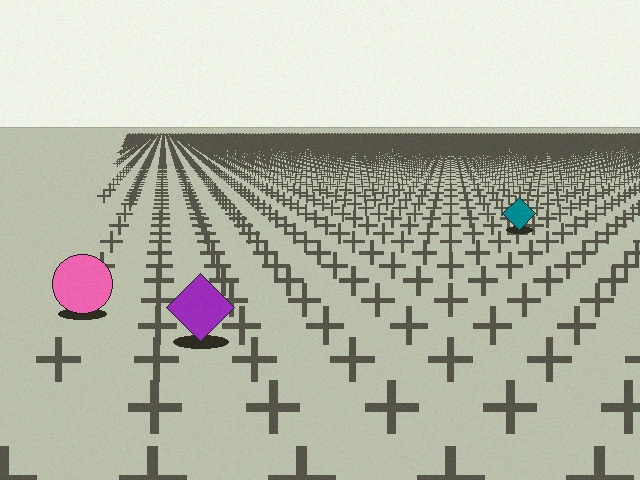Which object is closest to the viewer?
The purple diamond is closest. The texture marks near it are larger and more spread out.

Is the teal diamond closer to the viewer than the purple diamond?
No. The purple diamond is closer — you can tell from the texture gradient: the ground texture is coarser near it.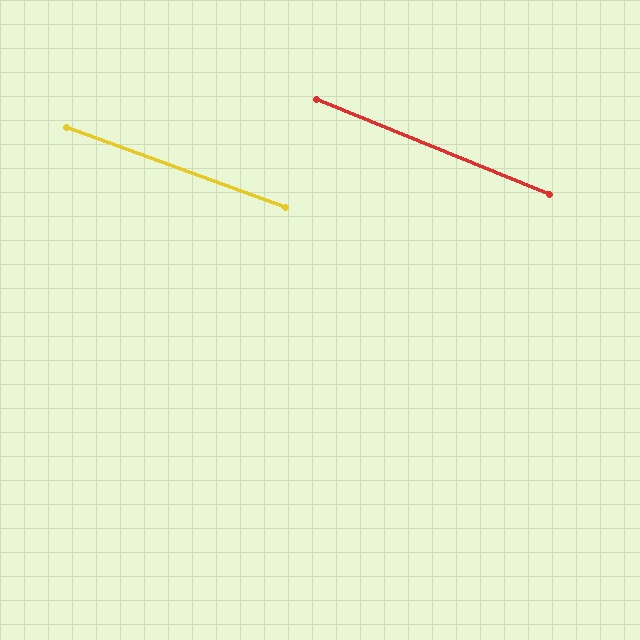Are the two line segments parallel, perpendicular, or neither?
Parallel — their directions differ by only 2.0°.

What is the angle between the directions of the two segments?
Approximately 2 degrees.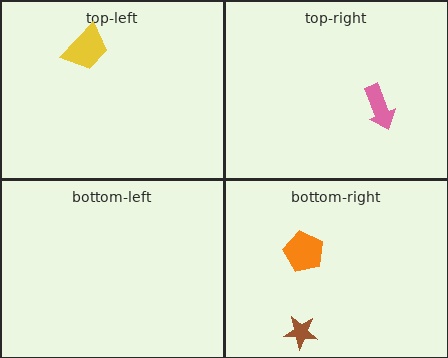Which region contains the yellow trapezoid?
The top-left region.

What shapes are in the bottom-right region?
The brown star, the orange pentagon.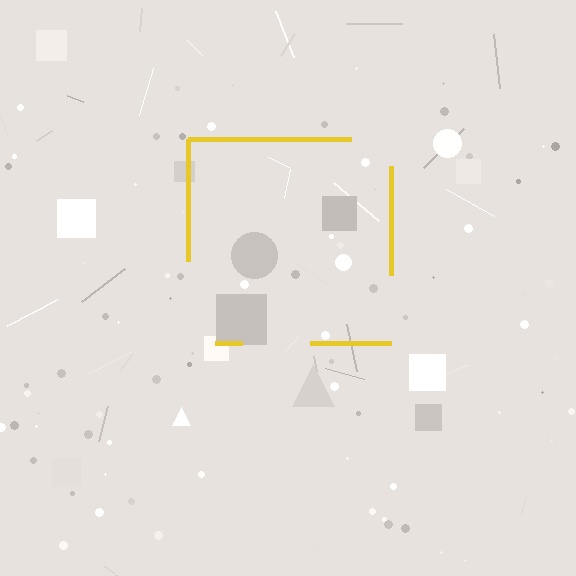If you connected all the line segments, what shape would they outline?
They would outline a square.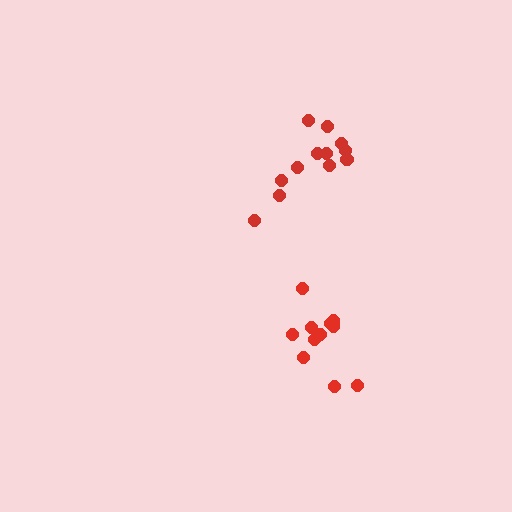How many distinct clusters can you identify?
There are 2 distinct clusters.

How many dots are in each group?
Group 1: 11 dots, Group 2: 12 dots (23 total).